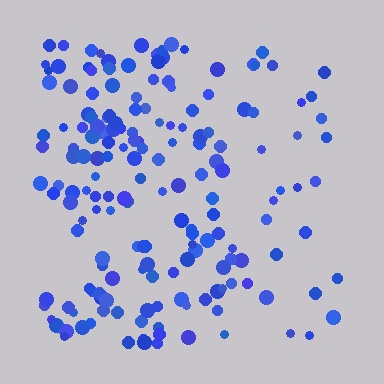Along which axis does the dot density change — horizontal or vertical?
Horizontal.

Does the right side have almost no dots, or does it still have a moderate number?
Still a moderate number, just noticeably fewer than the left.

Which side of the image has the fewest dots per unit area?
The right.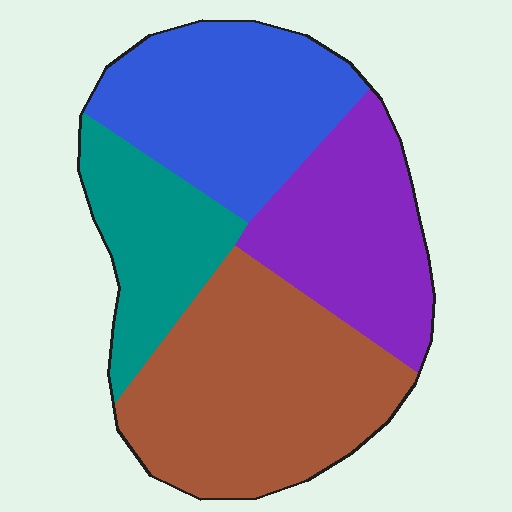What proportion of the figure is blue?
Blue covers about 25% of the figure.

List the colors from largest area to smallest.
From largest to smallest: brown, blue, purple, teal.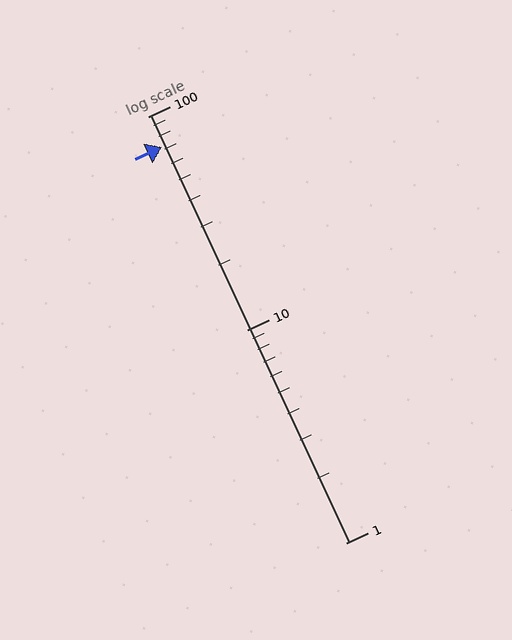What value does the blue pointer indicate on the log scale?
The pointer indicates approximately 72.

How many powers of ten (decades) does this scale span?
The scale spans 2 decades, from 1 to 100.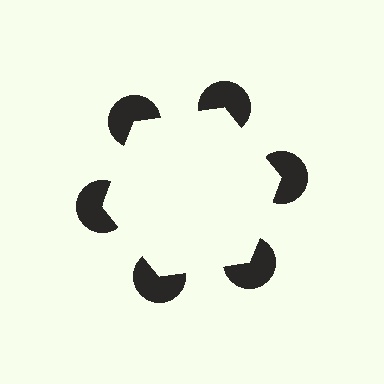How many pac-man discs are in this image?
There are 6 — one at each vertex of the illusory hexagon.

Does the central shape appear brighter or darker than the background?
It typically appears slightly brighter than the background, even though no actual brightness change is drawn.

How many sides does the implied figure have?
6 sides.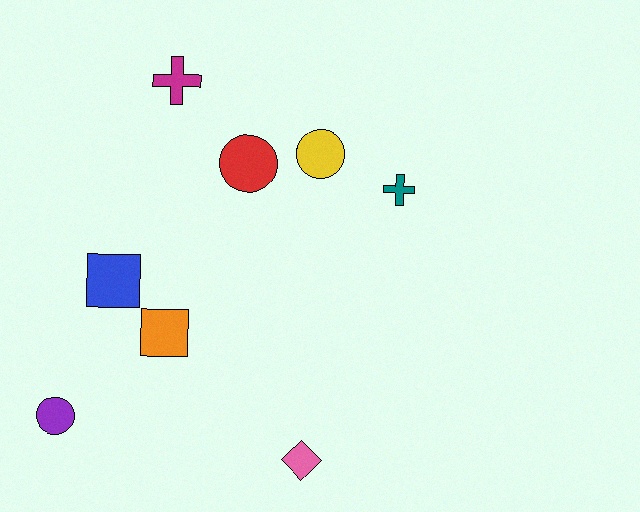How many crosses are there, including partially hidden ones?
There are 2 crosses.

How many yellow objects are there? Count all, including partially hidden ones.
There is 1 yellow object.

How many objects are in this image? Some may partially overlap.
There are 8 objects.